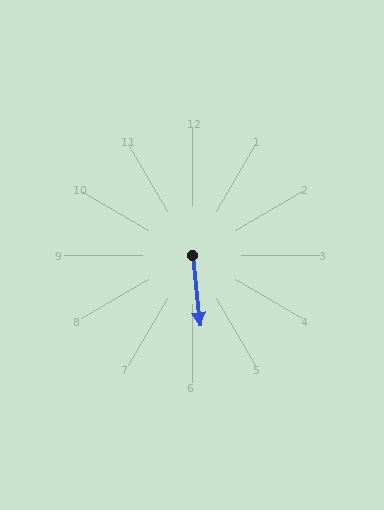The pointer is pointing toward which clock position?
Roughly 6 o'clock.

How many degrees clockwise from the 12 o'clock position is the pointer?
Approximately 174 degrees.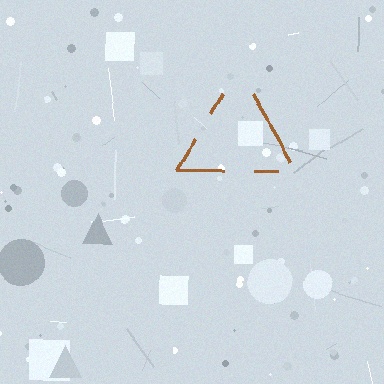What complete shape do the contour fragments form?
The contour fragments form a triangle.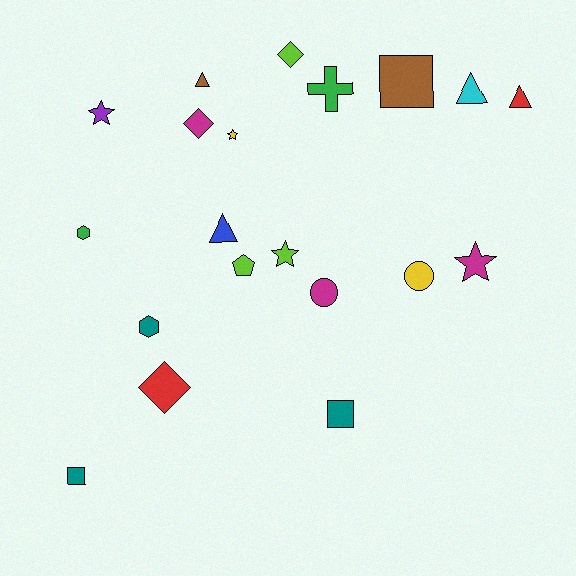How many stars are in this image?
There are 4 stars.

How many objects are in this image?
There are 20 objects.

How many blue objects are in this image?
There is 1 blue object.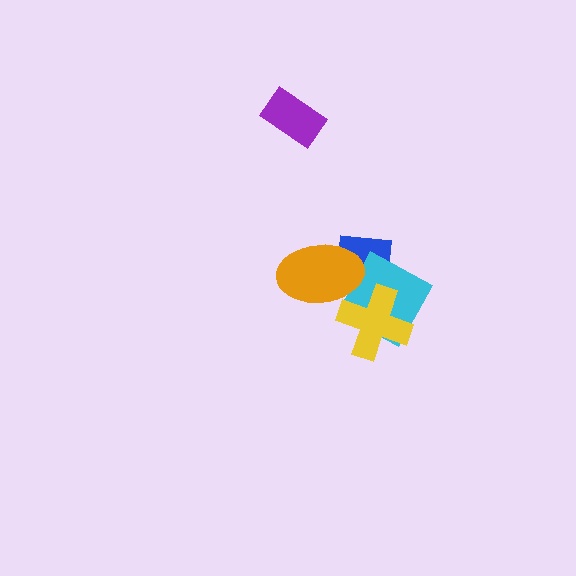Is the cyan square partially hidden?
Yes, it is partially covered by another shape.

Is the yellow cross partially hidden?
No, no other shape covers it.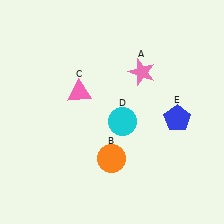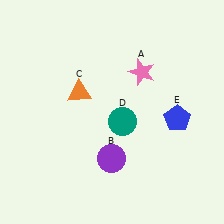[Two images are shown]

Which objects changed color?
B changed from orange to purple. C changed from pink to orange. D changed from cyan to teal.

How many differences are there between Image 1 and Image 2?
There are 3 differences between the two images.